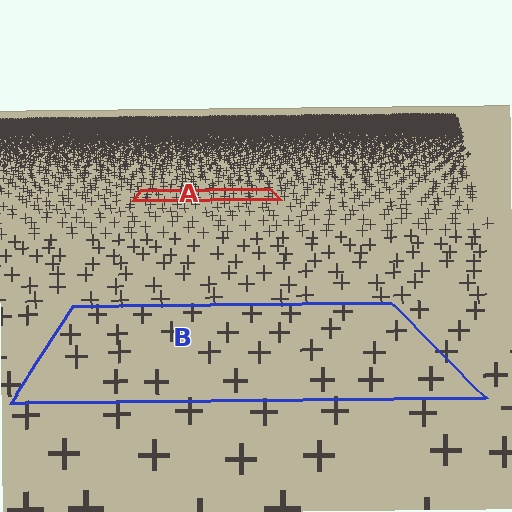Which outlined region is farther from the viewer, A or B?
Region A is farther from the viewer — the texture elements inside it appear smaller and more densely packed.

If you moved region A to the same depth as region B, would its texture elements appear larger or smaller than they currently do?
They would appear larger. At a closer depth, the same texture elements are projected at a bigger on-screen size.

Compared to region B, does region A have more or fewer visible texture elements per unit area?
Region A has more texture elements per unit area — they are packed more densely because it is farther away.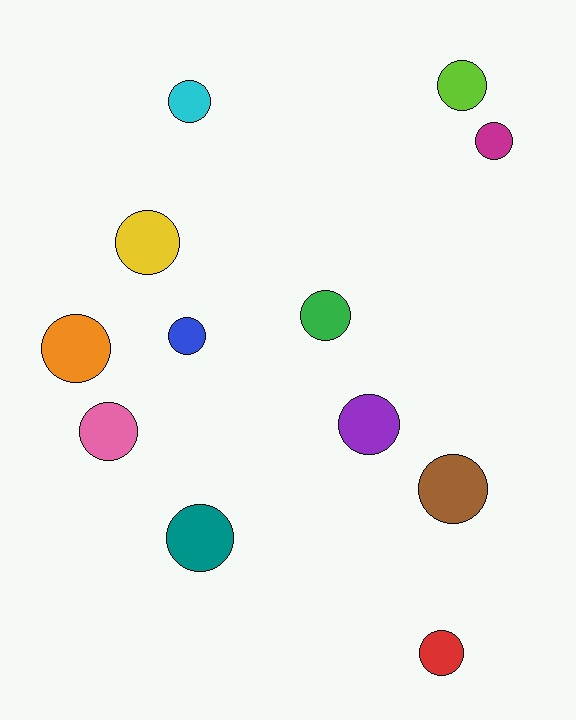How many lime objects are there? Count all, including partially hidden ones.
There is 1 lime object.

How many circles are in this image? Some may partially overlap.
There are 12 circles.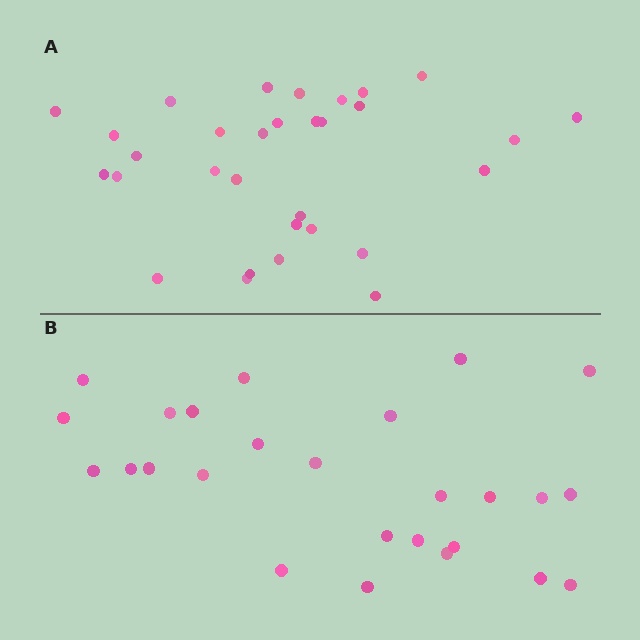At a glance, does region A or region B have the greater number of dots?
Region A (the top region) has more dots.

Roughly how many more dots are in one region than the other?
Region A has about 5 more dots than region B.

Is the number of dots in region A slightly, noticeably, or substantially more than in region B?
Region A has only slightly more — the two regions are fairly close. The ratio is roughly 1.2 to 1.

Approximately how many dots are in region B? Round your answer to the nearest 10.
About 30 dots. (The exact count is 26, which rounds to 30.)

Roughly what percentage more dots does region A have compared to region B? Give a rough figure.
About 20% more.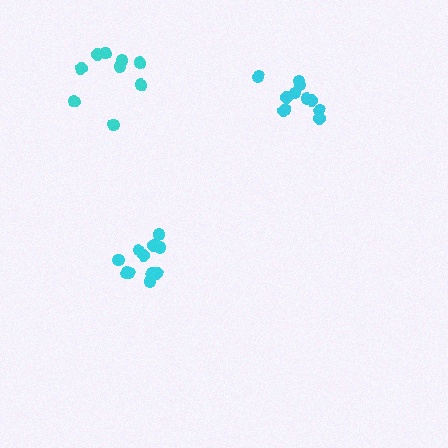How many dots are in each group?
Group 1: 11 dots, Group 2: 9 dots, Group 3: 11 dots (31 total).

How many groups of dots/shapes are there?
There are 3 groups.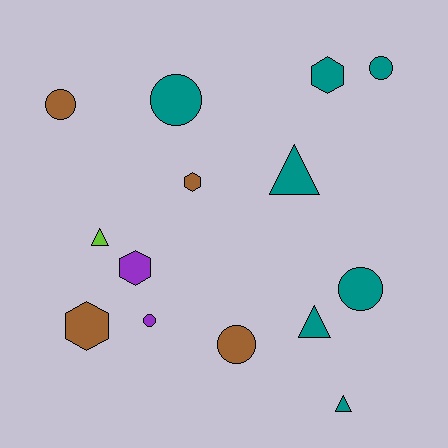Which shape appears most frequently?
Circle, with 6 objects.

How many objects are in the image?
There are 14 objects.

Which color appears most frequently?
Teal, with 7 objects.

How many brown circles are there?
There are 2 brown circles.